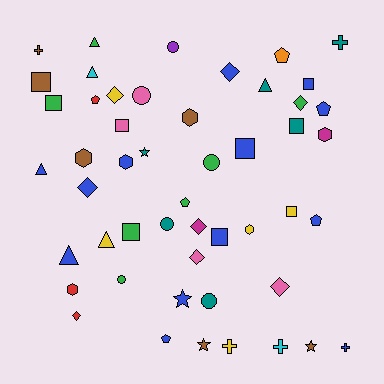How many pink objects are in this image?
There are 4 pink objects.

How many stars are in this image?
There are 4 stars.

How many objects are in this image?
There are 50 objects.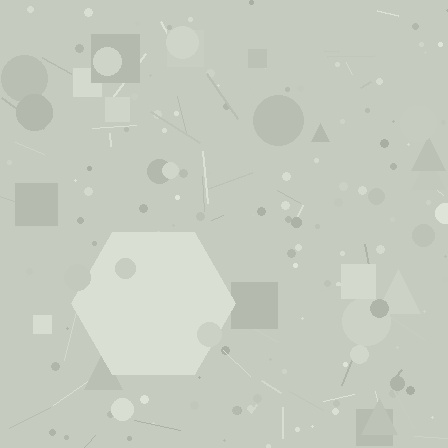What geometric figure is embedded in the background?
A hexagon is embedded in the background.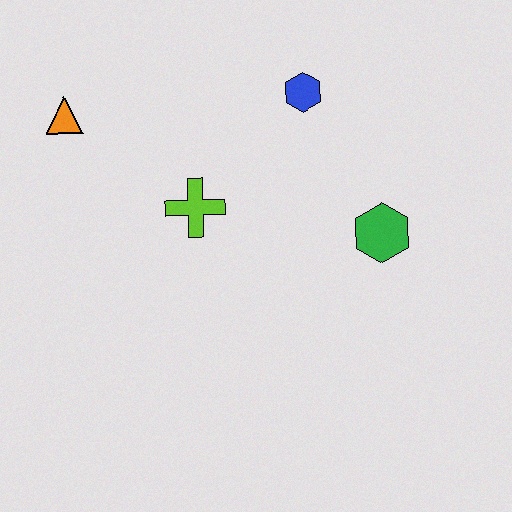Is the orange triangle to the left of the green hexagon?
Yes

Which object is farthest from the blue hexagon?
The orange triangle is farthest from the blue hexagon.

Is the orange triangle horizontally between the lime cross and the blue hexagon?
No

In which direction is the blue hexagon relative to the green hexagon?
The blue hexagon is above the green hexagon.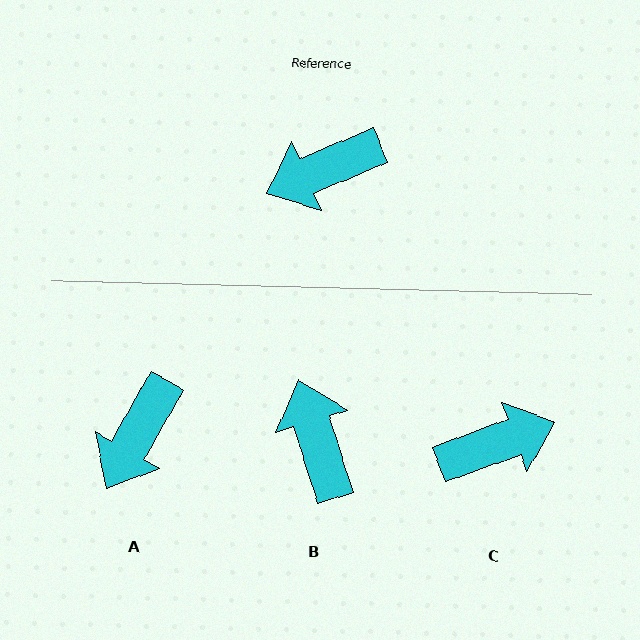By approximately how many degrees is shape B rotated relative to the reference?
Approximately 96 degrees clockwise.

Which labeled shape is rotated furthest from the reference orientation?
C, about 177 degrees away.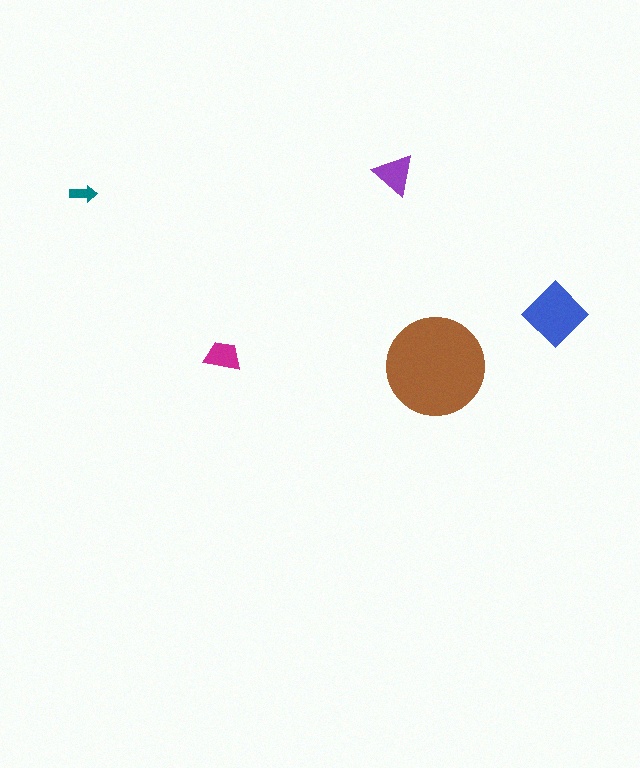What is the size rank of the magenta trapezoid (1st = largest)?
4th.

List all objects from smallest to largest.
The teal arrow, the magenta trapezoid, the purple triangle, the blue diamond, the brown circle.